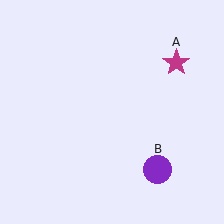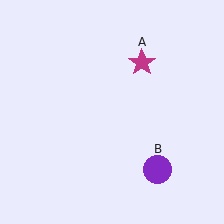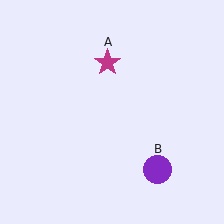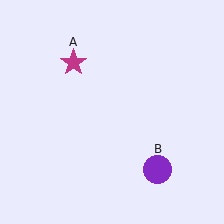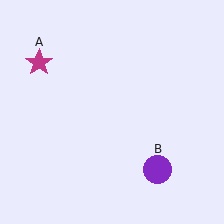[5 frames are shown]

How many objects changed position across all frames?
1 object changed position: magenta star (object A).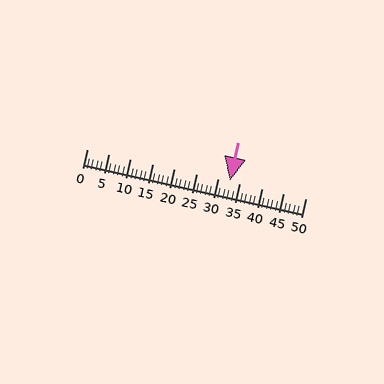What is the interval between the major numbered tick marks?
The major tick marks are spaced 5 units apart.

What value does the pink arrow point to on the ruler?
The pink arrow points to approximately 33.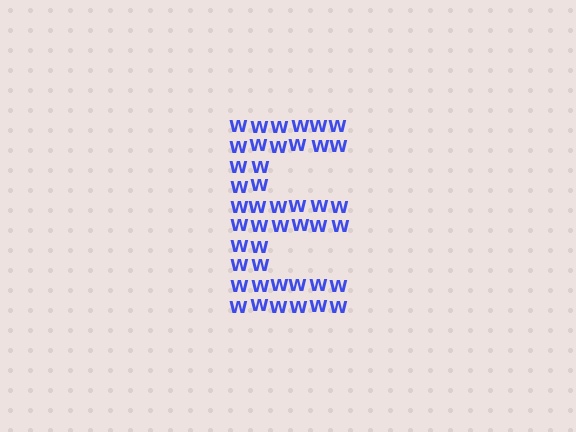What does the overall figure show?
The overall figure shows the letter E.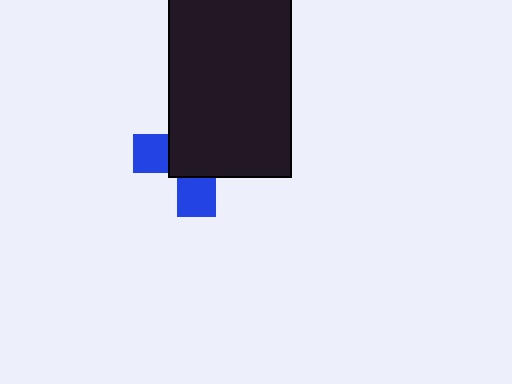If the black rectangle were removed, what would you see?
You would see the complete blue cross.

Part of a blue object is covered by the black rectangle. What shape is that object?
It is a cross.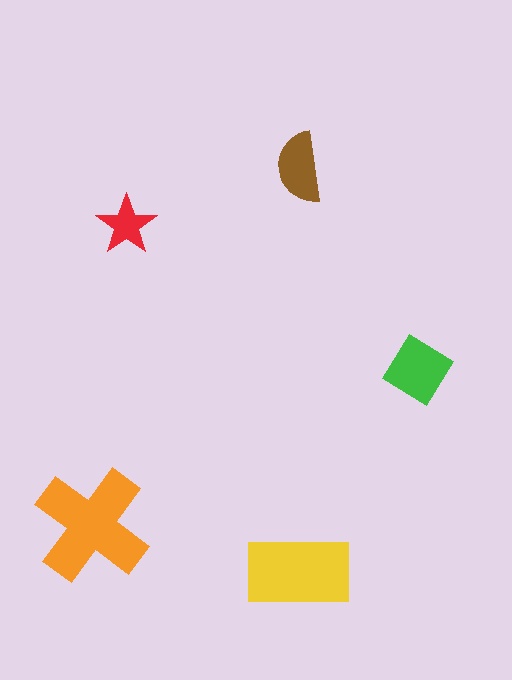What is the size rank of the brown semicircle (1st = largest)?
4th.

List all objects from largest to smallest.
The orange cross, the yellow rectangle, the green diamond, the brown semicircle, the red star.